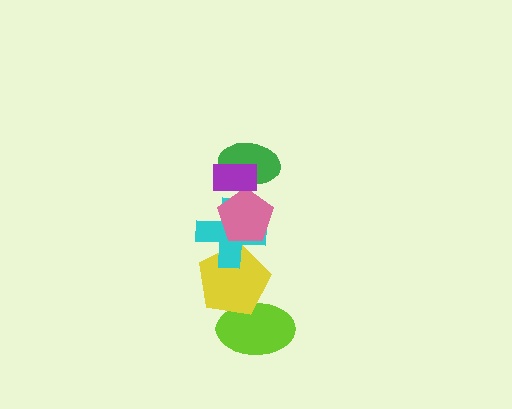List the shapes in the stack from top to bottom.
From top to bottom: the purple rectangle, the green ellipse, the pink pentagon, the cyan cross, the yellow pentagon, the lime ellipse.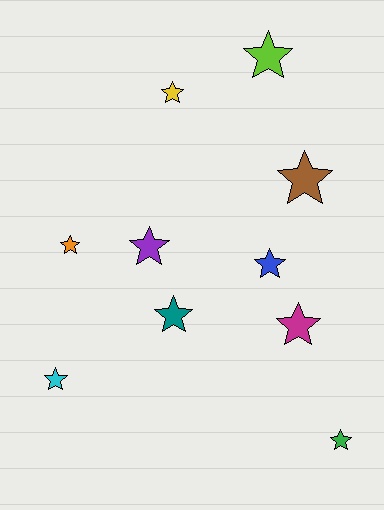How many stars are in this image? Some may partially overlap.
There are 10 stars.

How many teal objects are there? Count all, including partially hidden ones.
There is 1 teal object.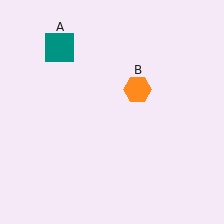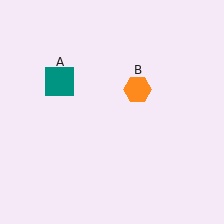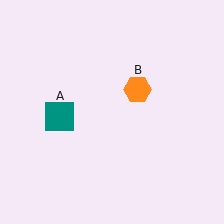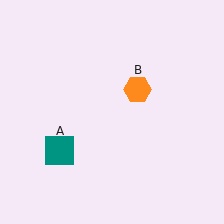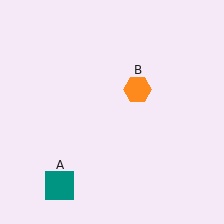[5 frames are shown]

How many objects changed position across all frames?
1 object changed position: teal square (object A).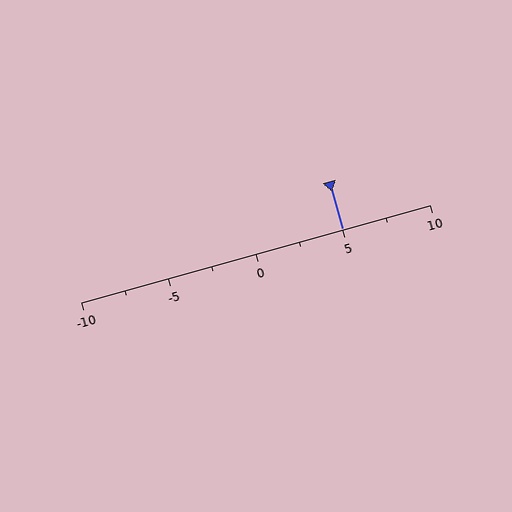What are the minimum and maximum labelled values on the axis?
The axis runs from -10 to 10.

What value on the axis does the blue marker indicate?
The marker indicates approximately 5.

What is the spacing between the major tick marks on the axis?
The major ticks are spaced 5 apart.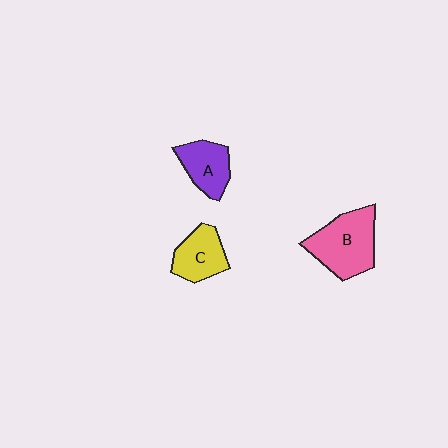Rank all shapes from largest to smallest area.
From largest to smallest: B (pink), C (yellow), A (purple).